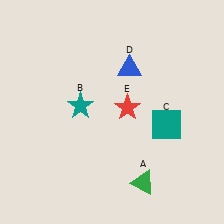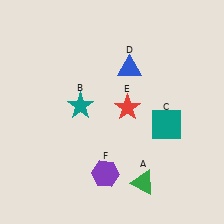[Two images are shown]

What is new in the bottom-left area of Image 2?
A purple hexagon (F) was added in the bottom-left area of Image 2.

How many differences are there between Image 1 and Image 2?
There is 1 difference between the two images.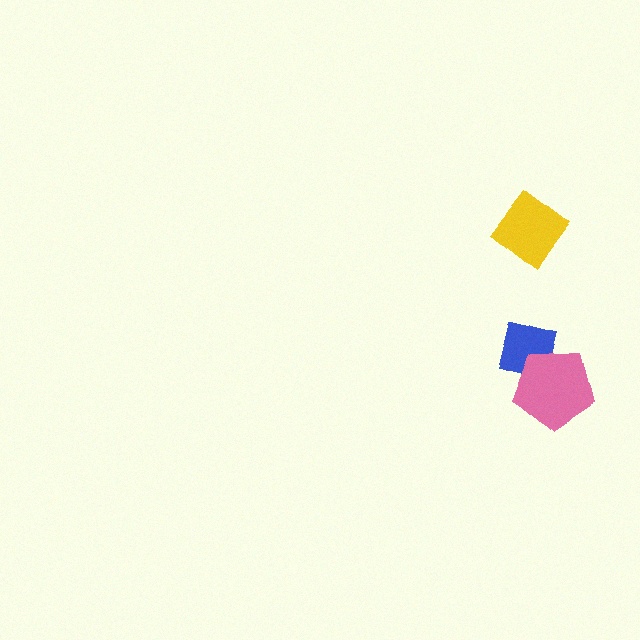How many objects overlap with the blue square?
1 object overlaps with the blue square.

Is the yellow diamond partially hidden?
No, no other shape covers it.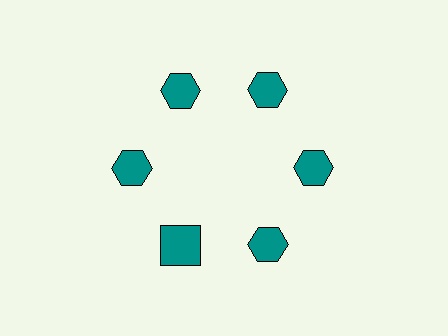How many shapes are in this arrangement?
There are 6 shapes arranged in a ring pattern.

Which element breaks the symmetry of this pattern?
The teal square at roughly the 7 o'clock position breaks the symmetry. All other shapes are teal hexagons.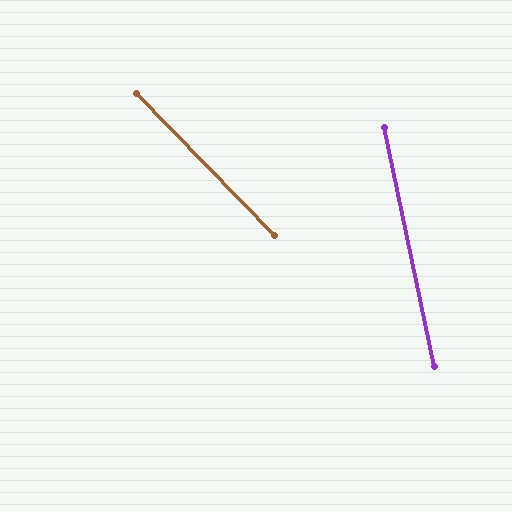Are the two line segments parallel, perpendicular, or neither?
Neither parallel nor perpendicular — they differ by about 32°.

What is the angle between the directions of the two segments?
Approximately 32 degrees.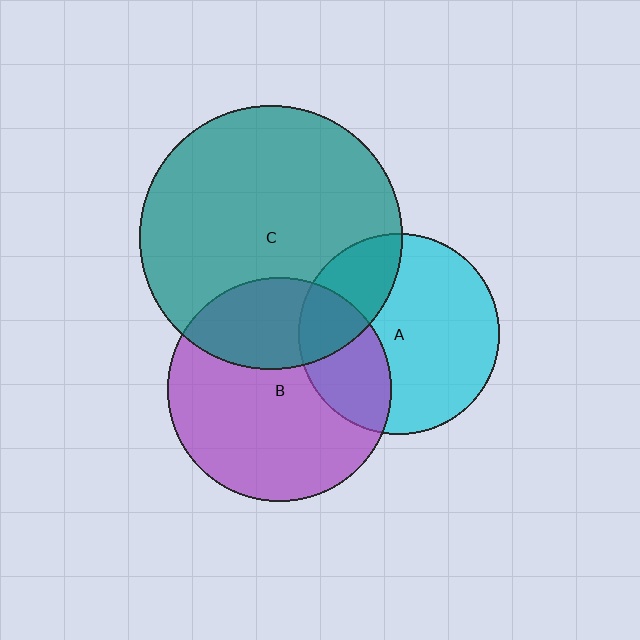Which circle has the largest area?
Circle C (teal).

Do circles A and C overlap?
Yes.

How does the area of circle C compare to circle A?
Approximately 1.7 times.